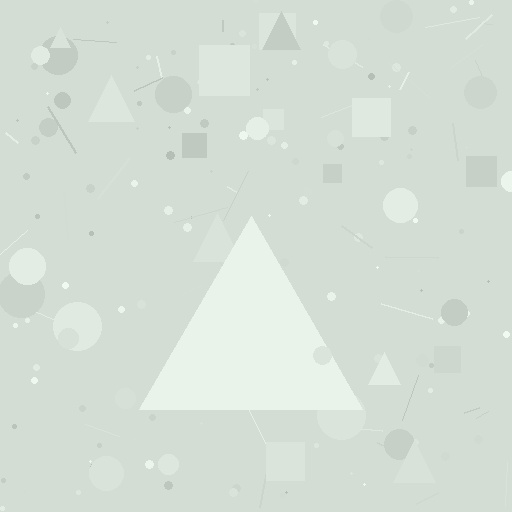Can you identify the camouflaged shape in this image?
The camouflaged shape is a triangle.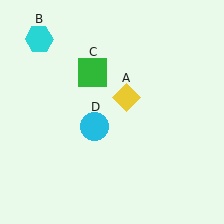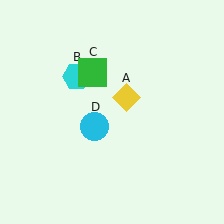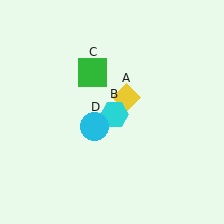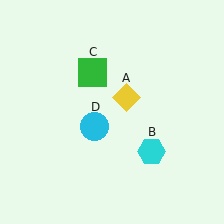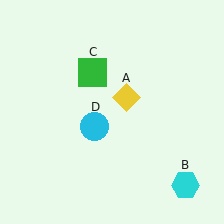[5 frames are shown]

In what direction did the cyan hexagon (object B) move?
The cyan hexagon (object B) moved down and to the right.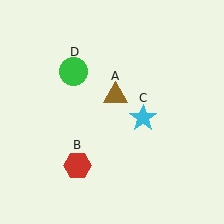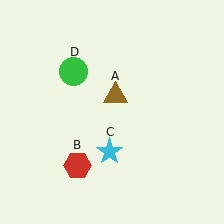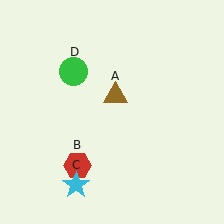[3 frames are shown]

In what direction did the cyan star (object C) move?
The cyan star (object C) moved down and to the left.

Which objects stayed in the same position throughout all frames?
Brown triangle (object A) and red hexagon (object B) and green circle (object D) remained stationary.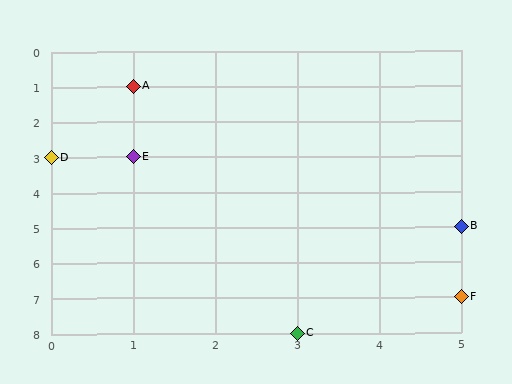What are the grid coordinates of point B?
Point B is at grid coordinates (5, 5).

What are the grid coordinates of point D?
Point D is at grid coordinates (0, 3).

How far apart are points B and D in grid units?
Points B and D are 5 columns and 2 rows apart (about 5.4 grid units diagonally).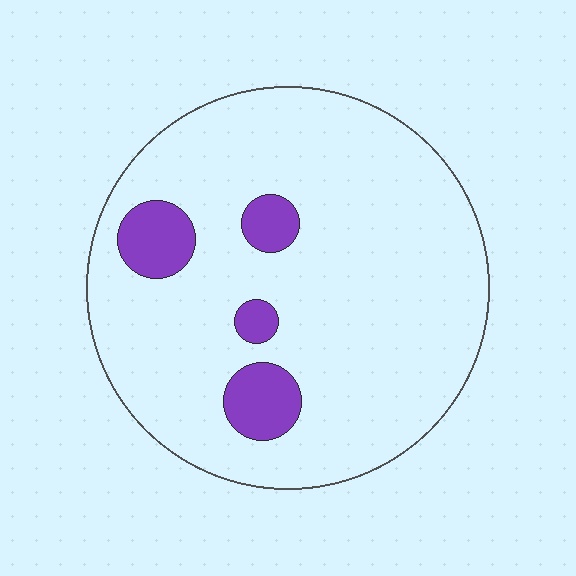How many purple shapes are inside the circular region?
4.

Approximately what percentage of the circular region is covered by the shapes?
Approximately 10%.